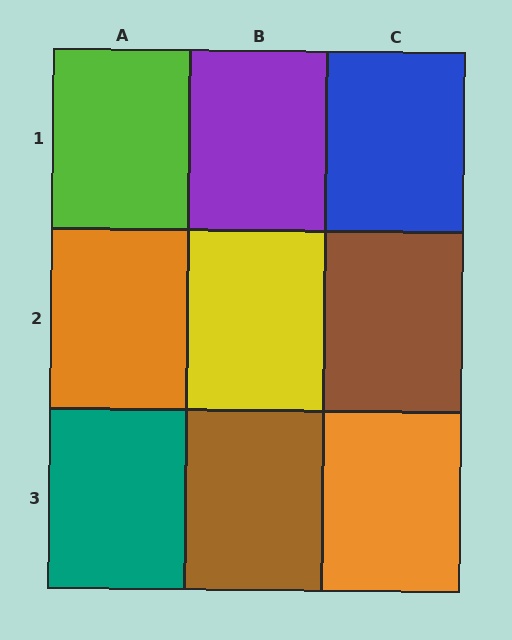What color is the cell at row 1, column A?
Lime.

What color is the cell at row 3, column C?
Orange.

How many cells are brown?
2 cells are brown.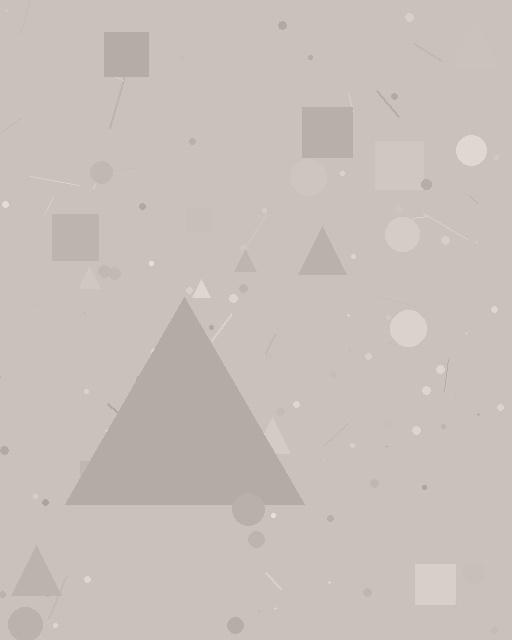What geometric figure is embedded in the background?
A triangle is embedded in the background.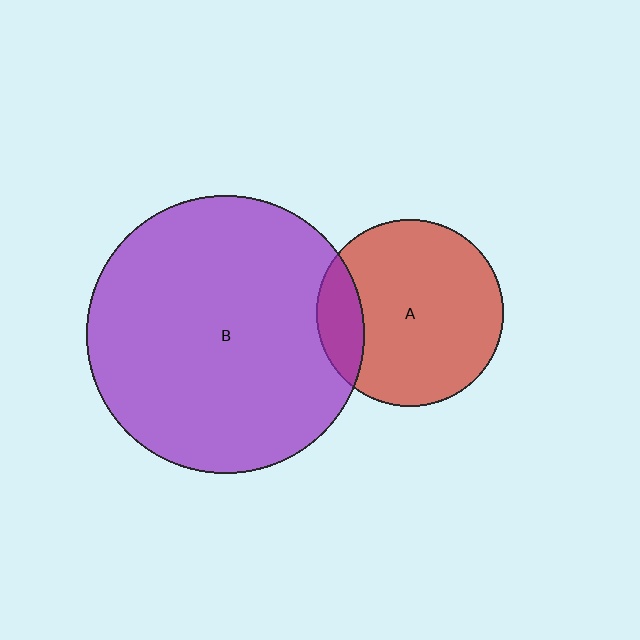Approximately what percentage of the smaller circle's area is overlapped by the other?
Approximately 15%.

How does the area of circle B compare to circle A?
Approximately 2.2 times.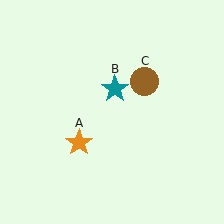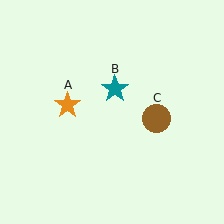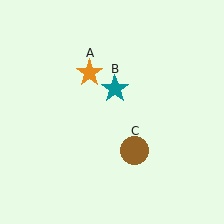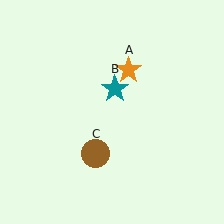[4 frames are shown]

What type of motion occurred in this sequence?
The orange star (object A), brown circle (object C) rotated clockwise around the center of the scene.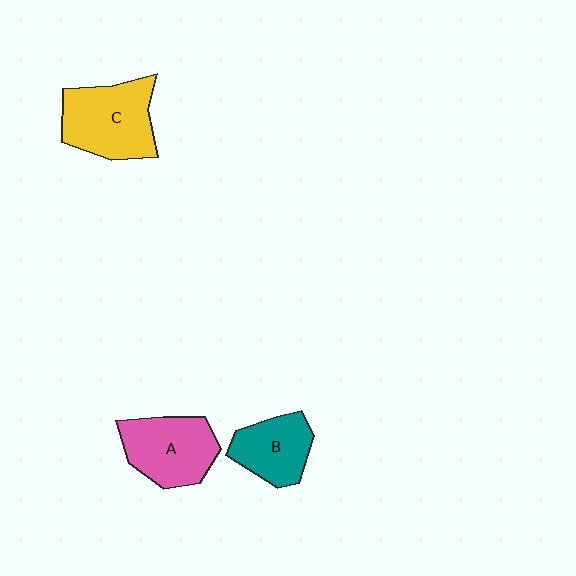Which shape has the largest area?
Shape C (yellow).